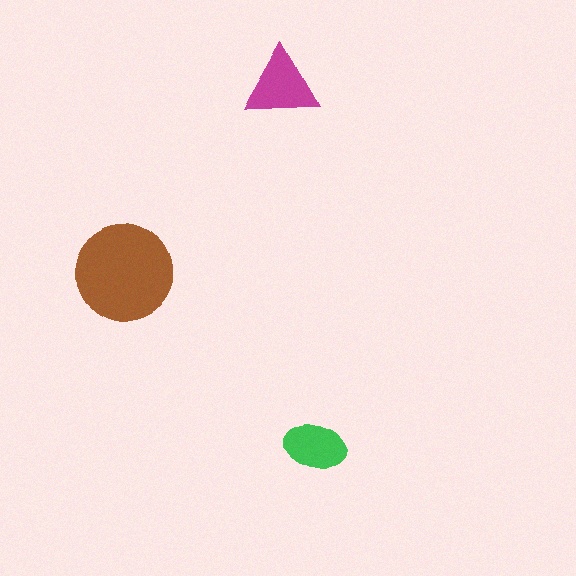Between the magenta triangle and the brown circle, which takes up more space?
The brown circle.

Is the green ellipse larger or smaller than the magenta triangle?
Smaller.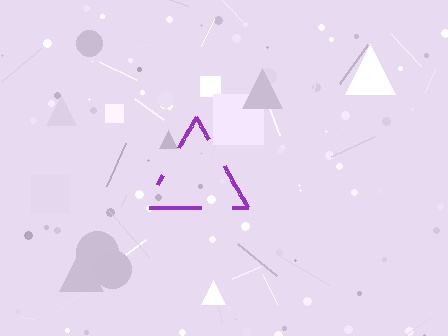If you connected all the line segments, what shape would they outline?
They would outline a triangle.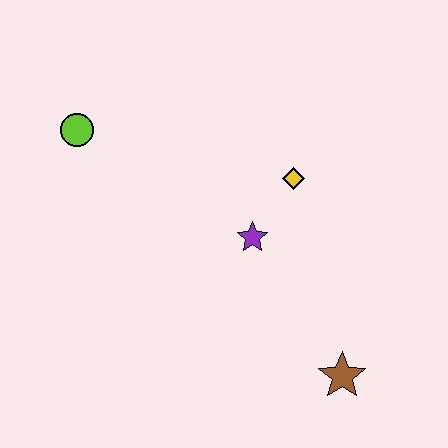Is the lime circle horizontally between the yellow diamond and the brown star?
No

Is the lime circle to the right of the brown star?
No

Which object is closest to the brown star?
The purple star is closest to the brown star.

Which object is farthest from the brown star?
The lime circle is farthest from the brown star.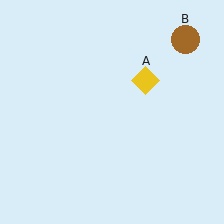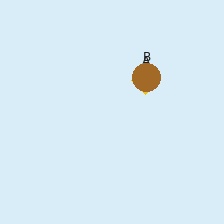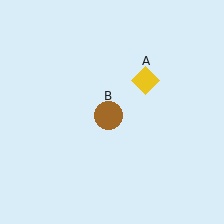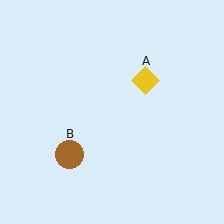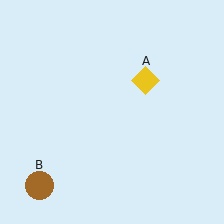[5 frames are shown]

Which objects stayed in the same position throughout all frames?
Yellow diamond (object A) remained stationary.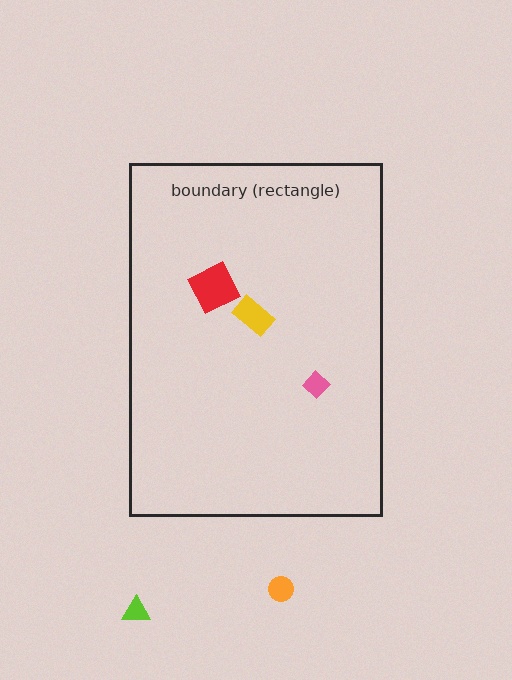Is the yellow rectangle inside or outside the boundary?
Inside.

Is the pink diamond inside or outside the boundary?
Inside.